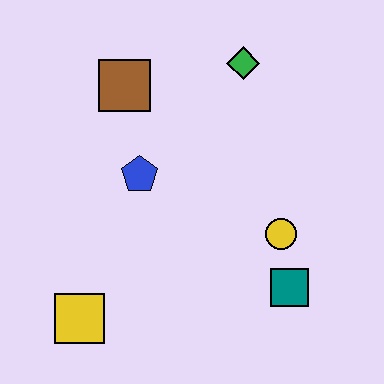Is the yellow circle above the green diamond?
No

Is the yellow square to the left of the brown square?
Yes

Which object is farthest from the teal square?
The brown square is farthest from the teal square.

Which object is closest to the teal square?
The yellow circle is closest to the teal square.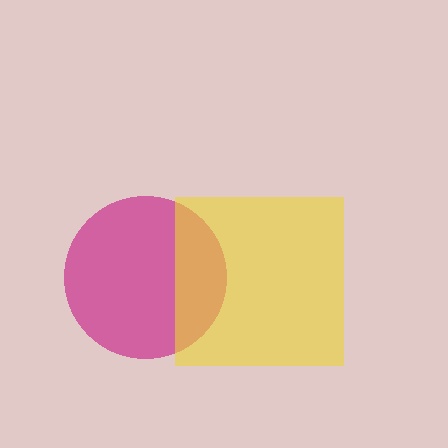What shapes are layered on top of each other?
The layered shapes are: a magenta circle, a yellow square.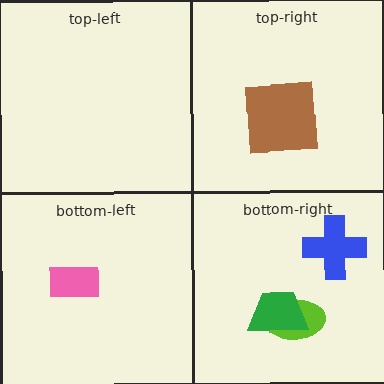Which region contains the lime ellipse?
The bottom-right region.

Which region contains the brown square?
The top-right region.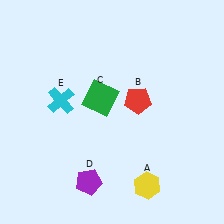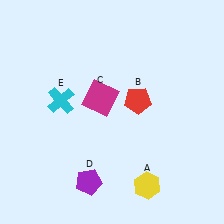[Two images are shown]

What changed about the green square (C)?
In Image 1, C is green. In Image 2, it changed to magenta.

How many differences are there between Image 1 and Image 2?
There is 1 difference between the two images.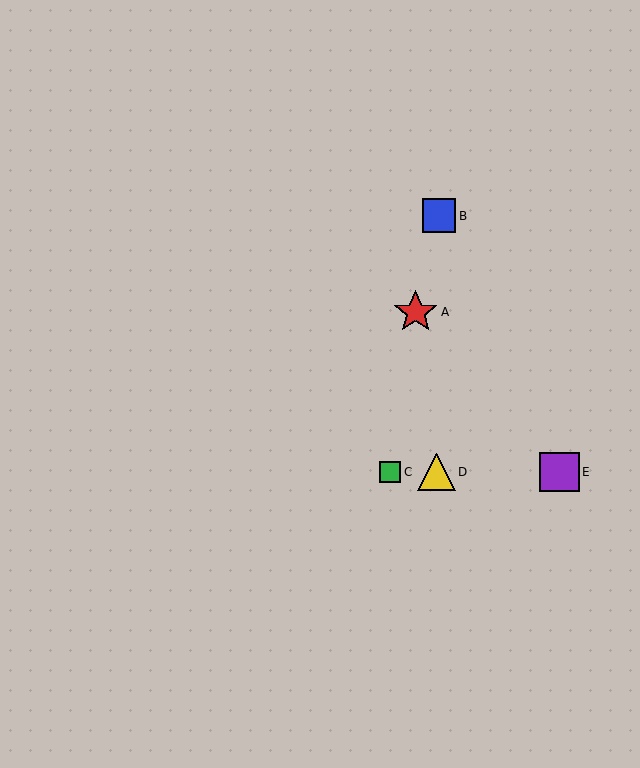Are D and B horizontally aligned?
No, D is at y≈472 and B is at y≈216.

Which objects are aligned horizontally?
Objects C, D, E are aligned horizontally.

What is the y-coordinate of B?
Object B is at y≈216.